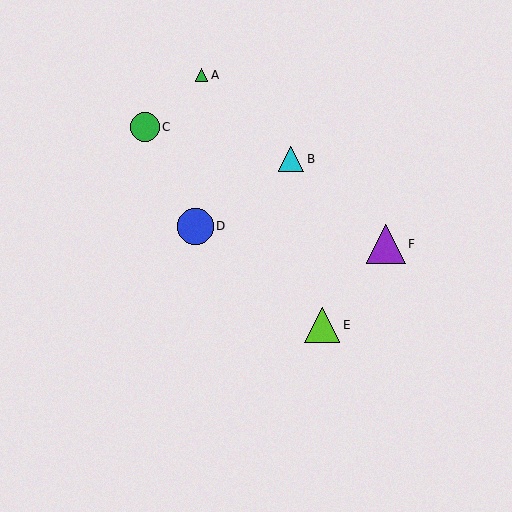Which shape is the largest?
The purple triangle (labeled F) is the largest.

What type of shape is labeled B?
Shape B is a cyan triangle.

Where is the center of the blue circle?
The center of the blue circle is at (195, 226).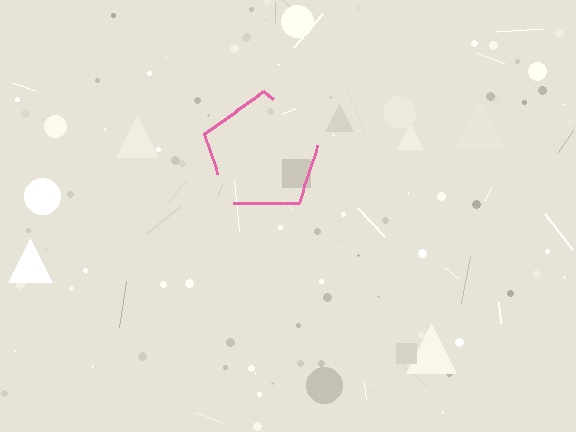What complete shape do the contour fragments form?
The contour fragments form a pentagon.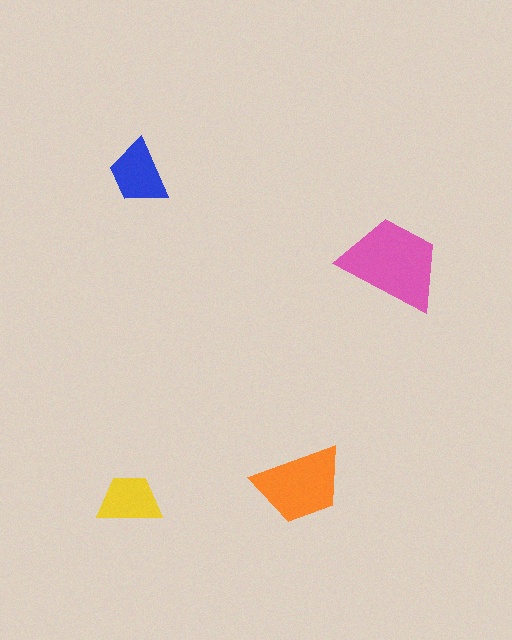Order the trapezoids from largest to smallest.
the pink one, the orange one, the blue one, the yellow one.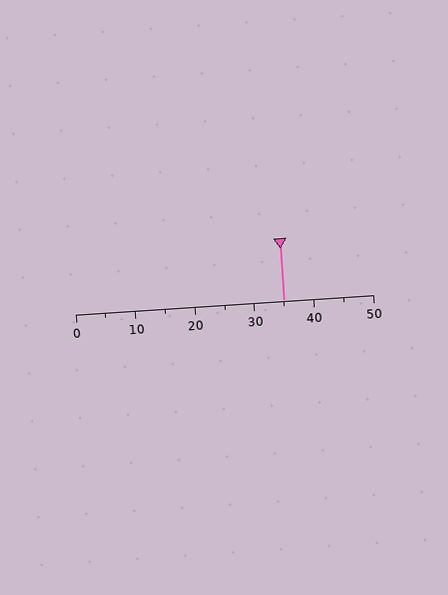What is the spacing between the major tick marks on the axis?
The major ticks are spaced 10 apart.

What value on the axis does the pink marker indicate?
The marker indicates approximately 35.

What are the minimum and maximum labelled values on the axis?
The axis runs from 0 to 50.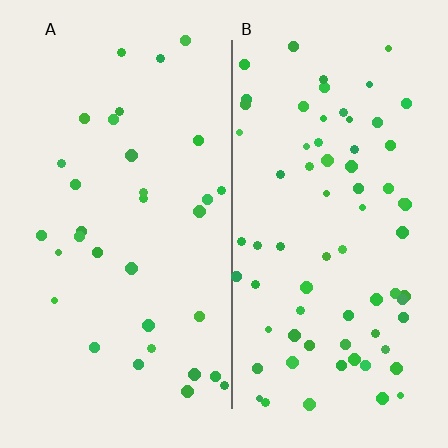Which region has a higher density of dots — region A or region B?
B (the right).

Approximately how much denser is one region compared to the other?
Approximately 2.2× — region B over region A.